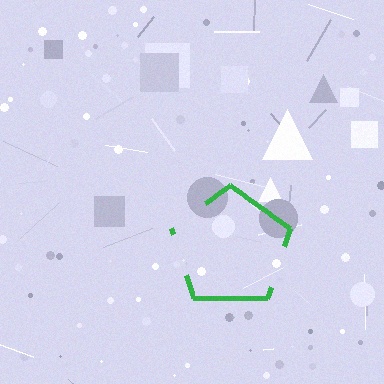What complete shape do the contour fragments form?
The contour fragments form a pentagon.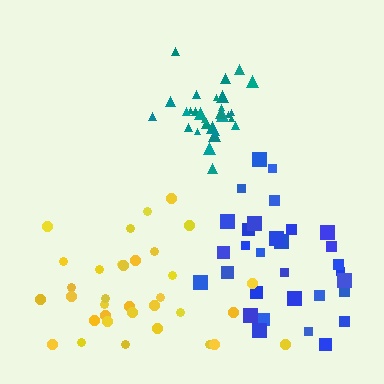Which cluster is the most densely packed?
Teal.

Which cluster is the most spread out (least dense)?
Blue.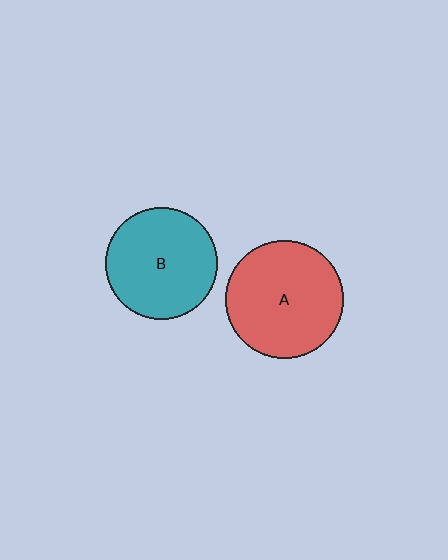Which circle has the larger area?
Circle A (red).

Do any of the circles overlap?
No, none of the circles overlap.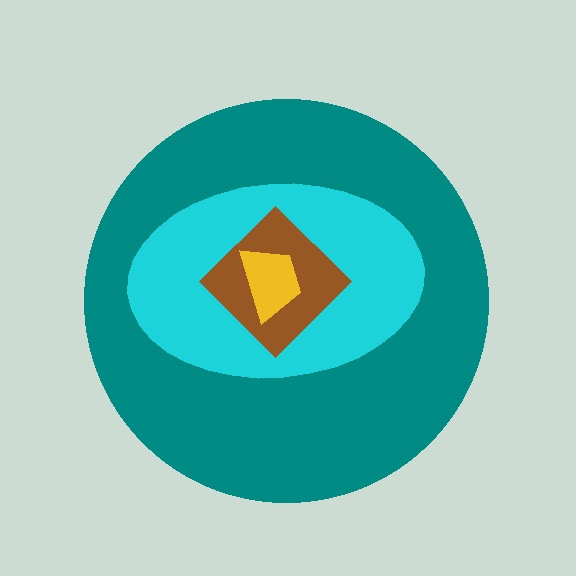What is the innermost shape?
The yellow trapezoid.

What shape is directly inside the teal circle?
The cyan ellipse.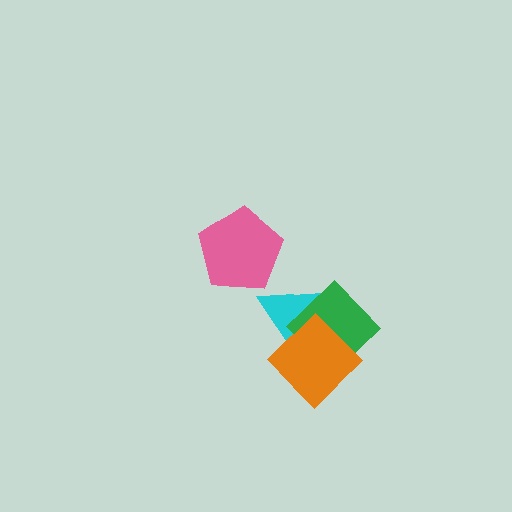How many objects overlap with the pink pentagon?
0 objects overlap with the pink pentagon.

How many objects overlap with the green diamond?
2 objects overlap with the green diamond.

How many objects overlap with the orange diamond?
2 objects overlap with the orange diamond.